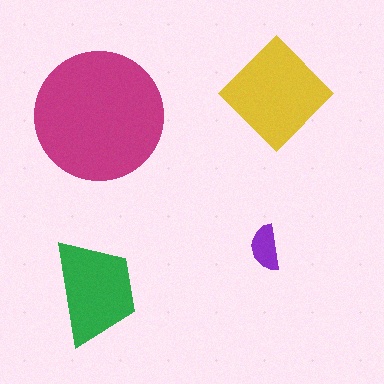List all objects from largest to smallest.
The magenta circle, the yellow diamond, the green trapezoid, the purple semicircle.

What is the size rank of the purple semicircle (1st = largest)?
4th.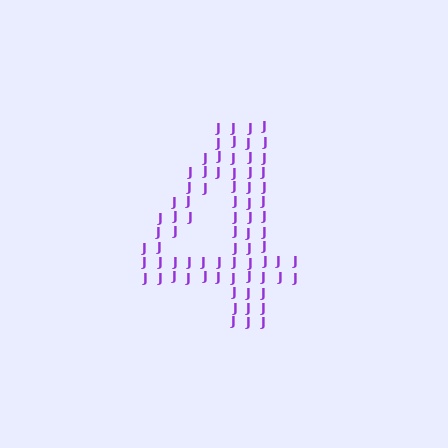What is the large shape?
The large shape is the digit 4.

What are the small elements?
The small elements are letter J's.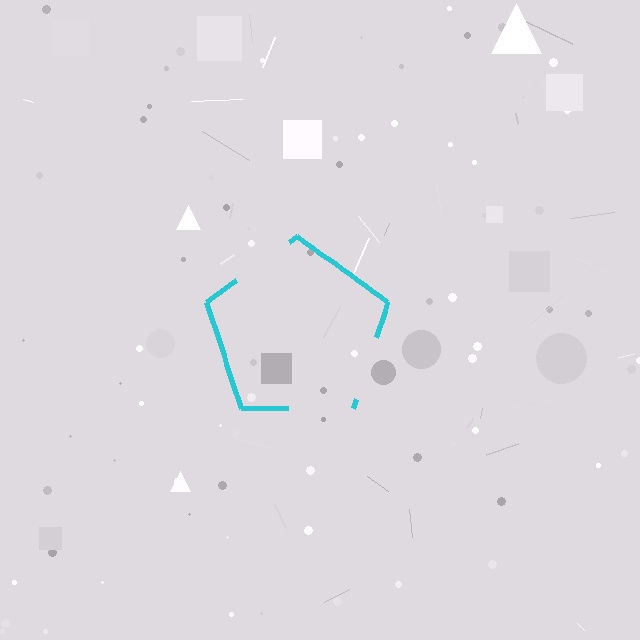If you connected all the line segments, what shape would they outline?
They would outline a pentagon.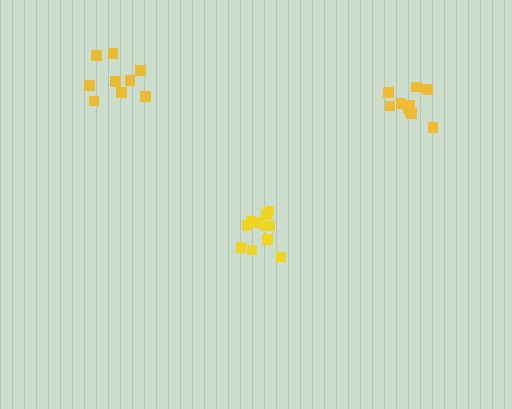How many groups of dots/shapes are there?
There are 3 groups.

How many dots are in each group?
Group 1: 11 dots, Group 2: 9 dots, Group 3: 11 dots (31 total).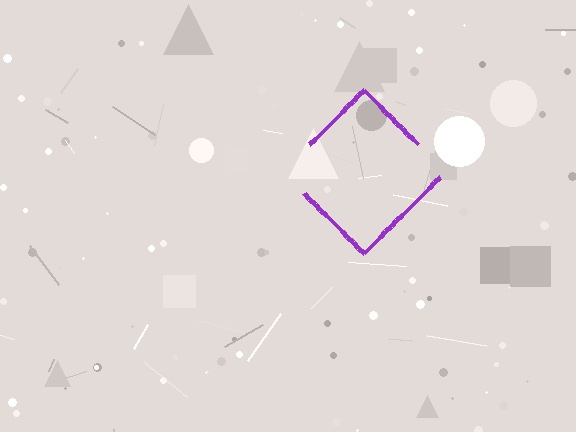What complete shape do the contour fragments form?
The contour fragments form a diamond.